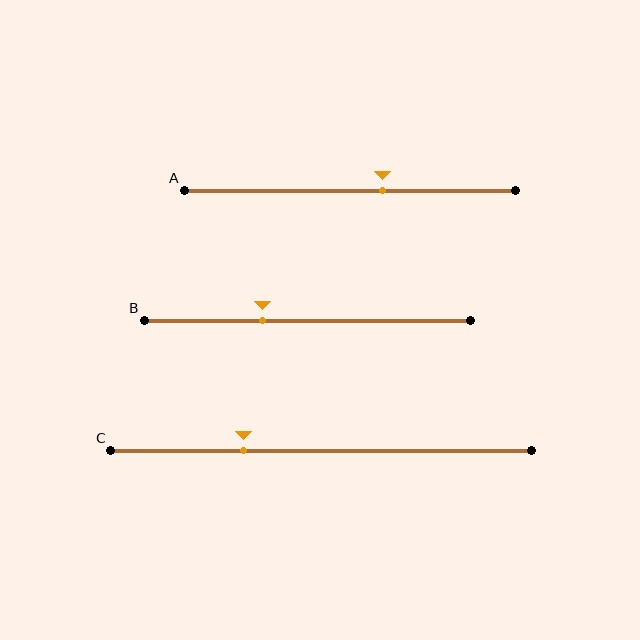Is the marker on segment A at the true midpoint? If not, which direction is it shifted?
No, the marker on segment A is shifted to the right by about 10% of the segment length.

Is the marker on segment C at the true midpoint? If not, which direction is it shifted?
No, the marker on segment C is shifted to the left by about 18% of the segment length.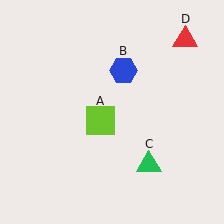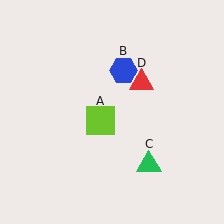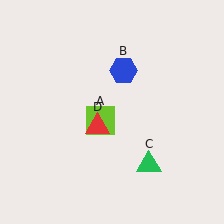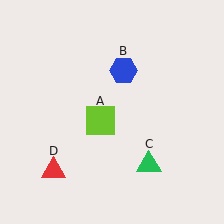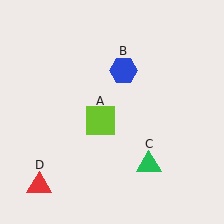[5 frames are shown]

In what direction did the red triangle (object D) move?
The red triangle (object D) moved down and to the left.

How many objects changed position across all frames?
1 object changed position: red triangle (object D).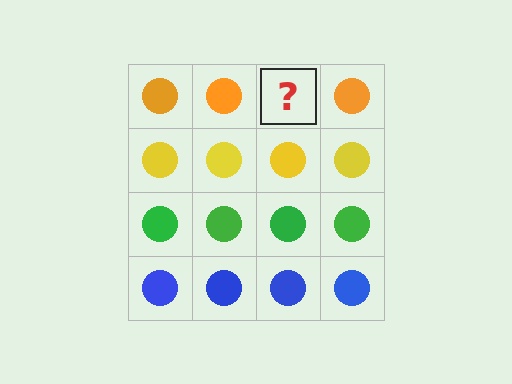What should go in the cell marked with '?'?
The missing cell should contain an orange circle.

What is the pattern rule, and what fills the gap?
The rule is that each row has a consistent color. The gap should be filled with an orange circle.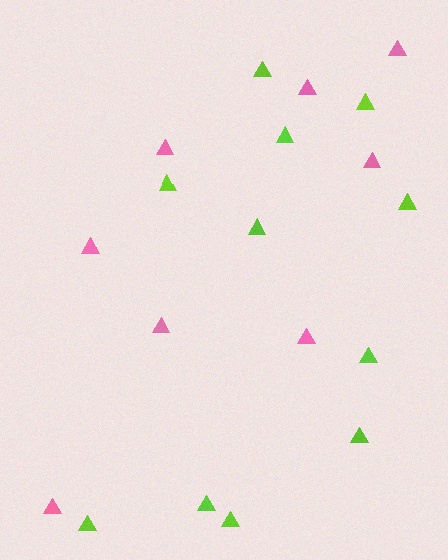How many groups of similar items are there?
There are 2 groups: one group of pink triangles (8) and one group of lime triangles (11).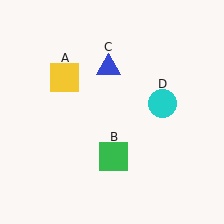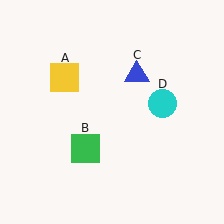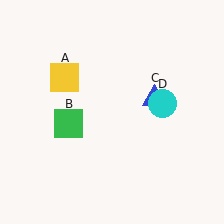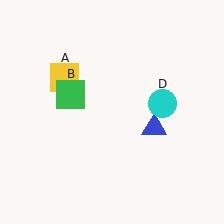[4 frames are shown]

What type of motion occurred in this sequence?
The green square (object B), blue triangle (object C) rotated clockwise around the center of the scene.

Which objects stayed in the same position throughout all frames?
Yellow square (object A) and cyan circle (object D) remained stationary.